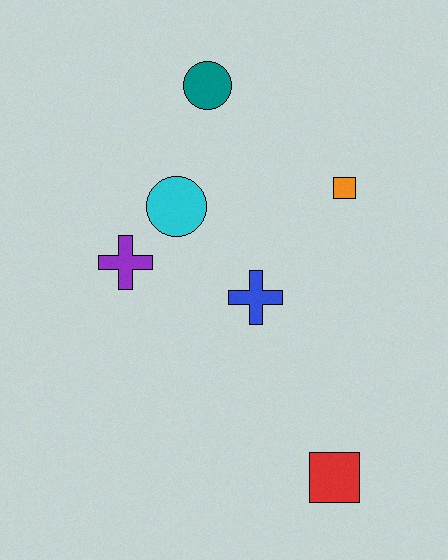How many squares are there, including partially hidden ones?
There are 2 squares.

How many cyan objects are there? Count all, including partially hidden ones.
There is 1 cyan object.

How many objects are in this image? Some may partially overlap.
There are 6 objects.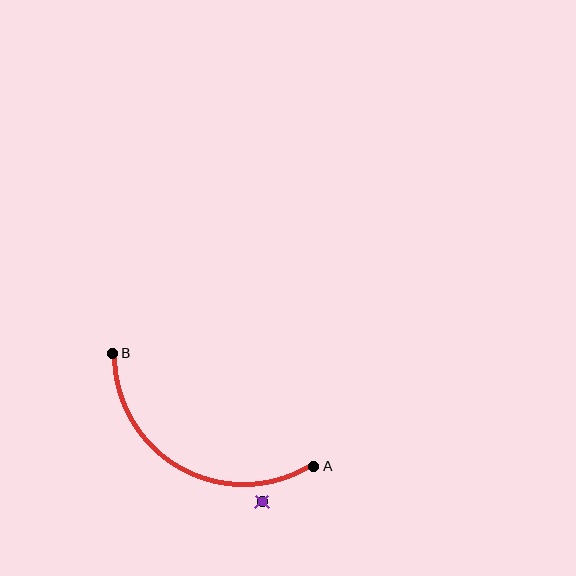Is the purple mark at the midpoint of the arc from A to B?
No — the purple mark does not lie on the arc at all. It sits slightly outside the curve.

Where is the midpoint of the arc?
The arc midpoint is the point on the curve farthest from the straight line joining A and B. It sits below that line.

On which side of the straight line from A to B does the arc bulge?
The arc bulges below the straight line connecting A and B.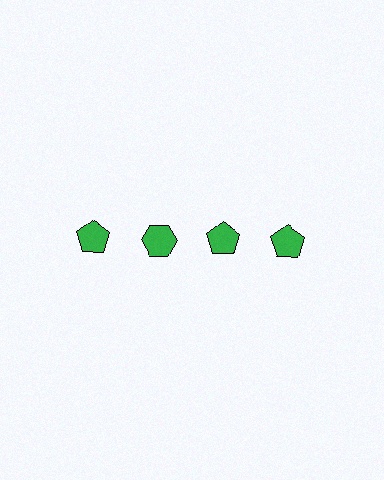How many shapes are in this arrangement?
There are 4 shapes arranged in a grid pattern.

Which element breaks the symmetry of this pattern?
The green hexagon in the top row, second from left column breaks the symmetry. All other shapes are green pentagons.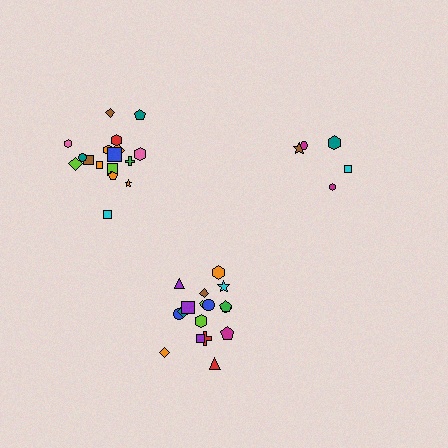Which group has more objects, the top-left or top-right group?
The top-left group.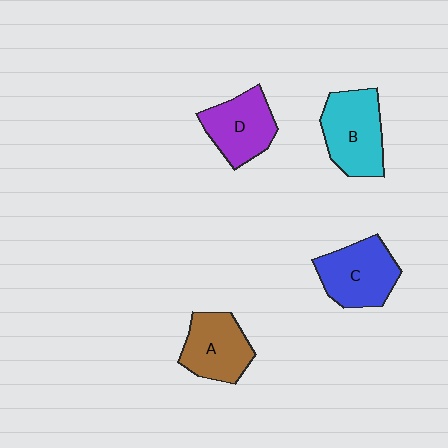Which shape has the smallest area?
Shape A (brown).